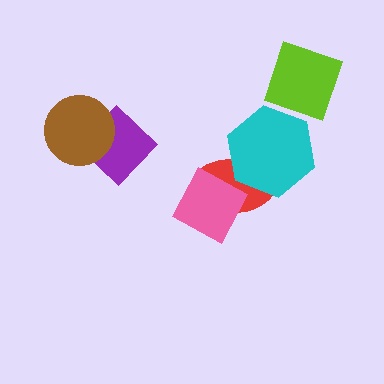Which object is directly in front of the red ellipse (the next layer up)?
The pink square is directly in front of the red ellipse.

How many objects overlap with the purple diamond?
1 object overlaps with the purple diamond.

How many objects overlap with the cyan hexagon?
1 object overlaps with the cyan hexagon.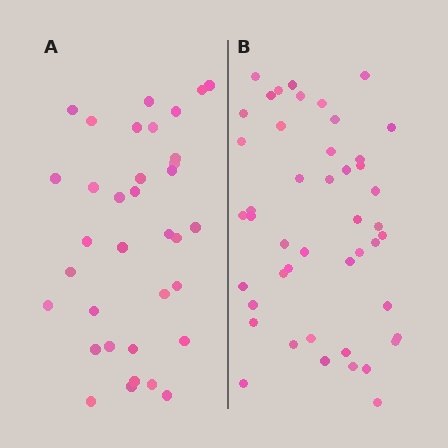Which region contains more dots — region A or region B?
Region B (the right region) has more dots.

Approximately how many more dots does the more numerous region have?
Region B has roughly 12 or so more dots than region A.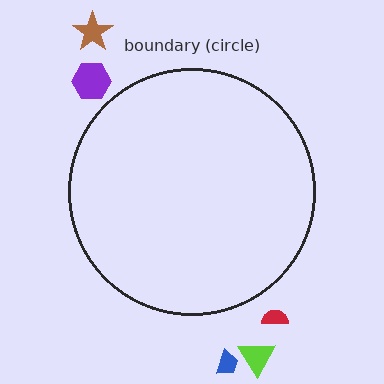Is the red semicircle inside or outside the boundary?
Outside.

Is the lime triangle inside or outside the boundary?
Outside.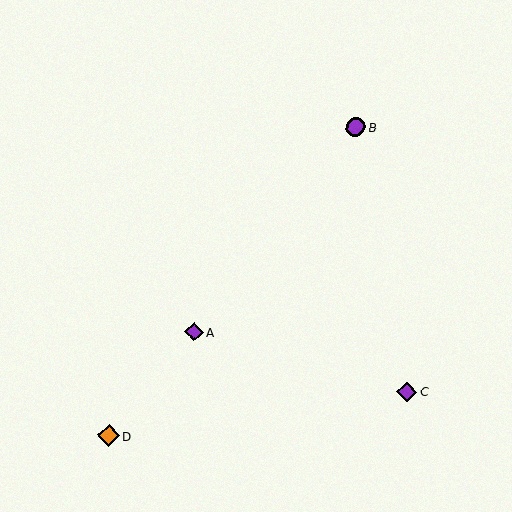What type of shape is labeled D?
Shape D is an orange diamond.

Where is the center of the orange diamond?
The center of the orange diamond is at (109, 436).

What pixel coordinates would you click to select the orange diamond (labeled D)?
Click at (109, 436) to select the orange diamond D.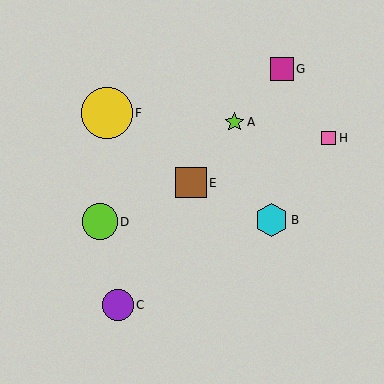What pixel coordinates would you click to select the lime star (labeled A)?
Click at (234, 122) to select the lime star A.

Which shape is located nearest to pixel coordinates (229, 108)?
The lime star (labeled A) at (234, 122) is nearest to that location.